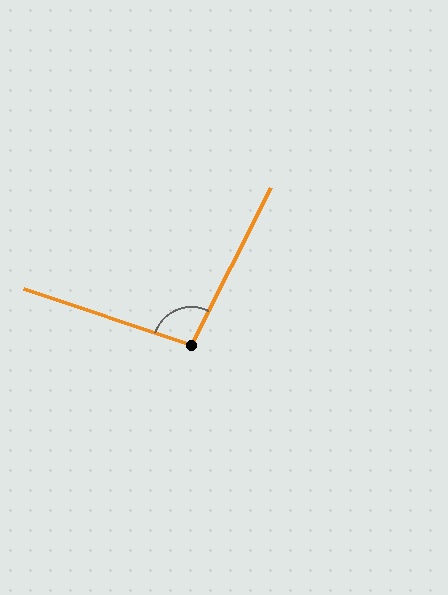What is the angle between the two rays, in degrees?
Approximately 98 degrees.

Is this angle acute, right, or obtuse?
It is obtuse.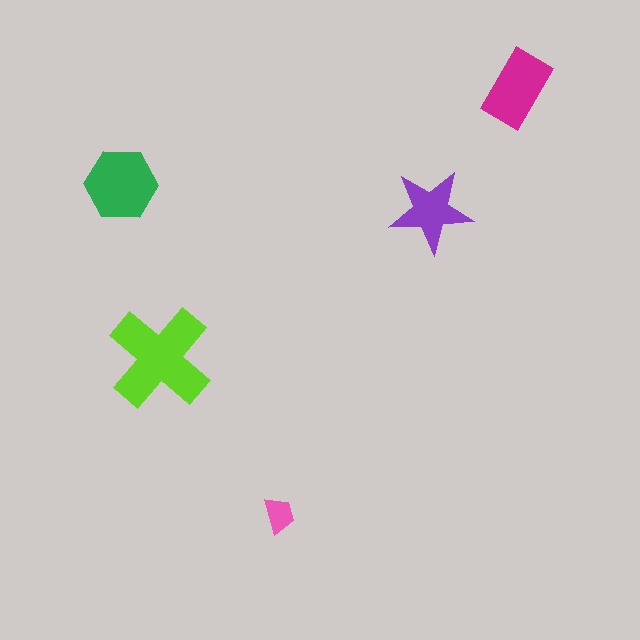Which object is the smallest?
The pink trapezoid.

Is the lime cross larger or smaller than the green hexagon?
Larger.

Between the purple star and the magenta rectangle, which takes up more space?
The magenta rectangle.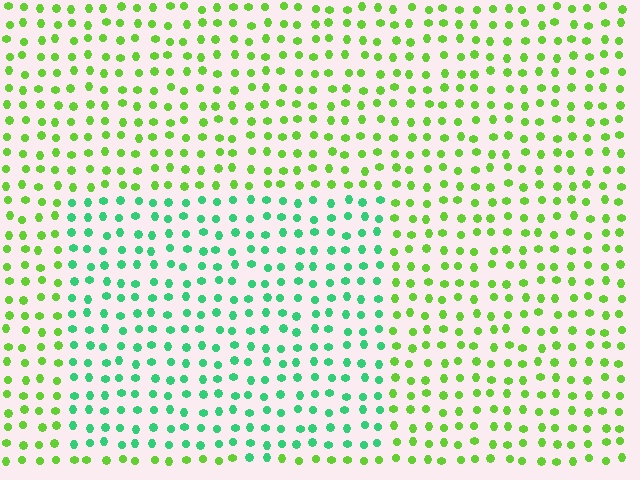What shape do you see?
I see a rectangle.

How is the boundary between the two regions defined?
The boundary is defined purely by a slight shift in hue (about 45 degrees). Spacing, size, and orientation are identical on both sides.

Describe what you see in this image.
The image is filled with small lime elements in a uniform arrangement. A rectangle-shaped region is visible where the elements are tinted to a slightly different hue, forming a subtle color boundary.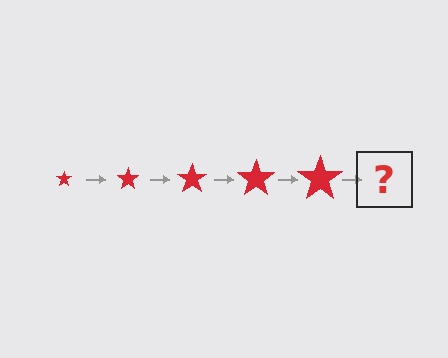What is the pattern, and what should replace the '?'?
The pattern is that the star gets progressively larger each step. The '?' should be a red star, larger than the previous one.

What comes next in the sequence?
The next element should be a red star, larger than the previous one.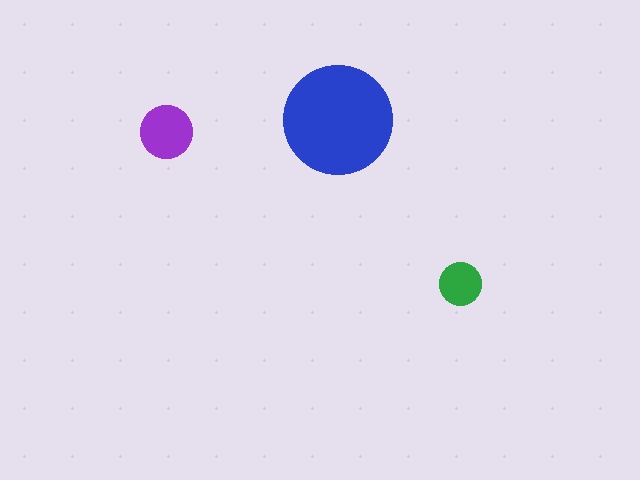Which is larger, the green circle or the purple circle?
The purple one.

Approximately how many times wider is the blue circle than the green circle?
About 2.5 times wider.